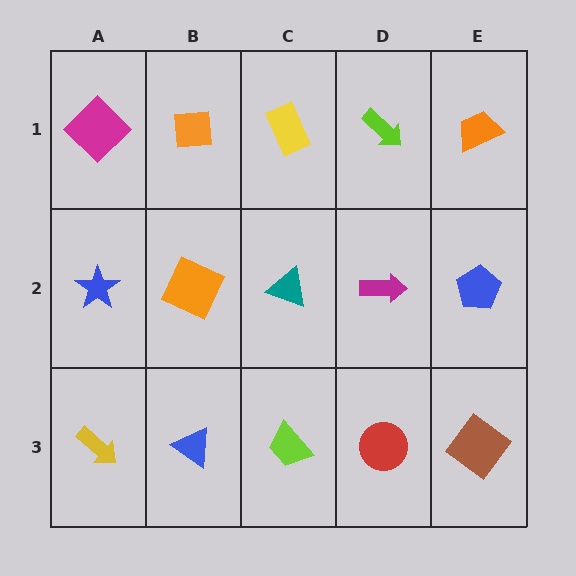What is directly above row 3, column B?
An orange square.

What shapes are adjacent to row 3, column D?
A magenta arrow (row 2, column D), a lime trapezoid (row 3, column C), a brown diamond (row 3, column E).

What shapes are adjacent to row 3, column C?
A teal triangle (row 2, column C), a blue triangle (row 3, column B), a red circle (row 3, column D).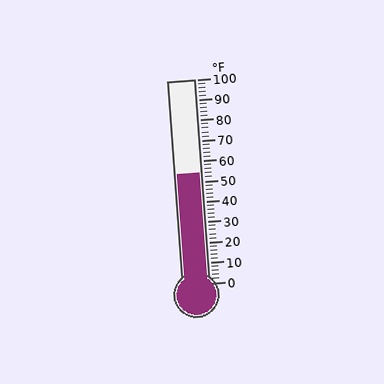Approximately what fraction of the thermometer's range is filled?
The thermometer is filled to approximately 55% of its range.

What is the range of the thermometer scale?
The thermometer scale ranges from 0°F to 100°F.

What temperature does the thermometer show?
The thermometer shows approximately 54°F.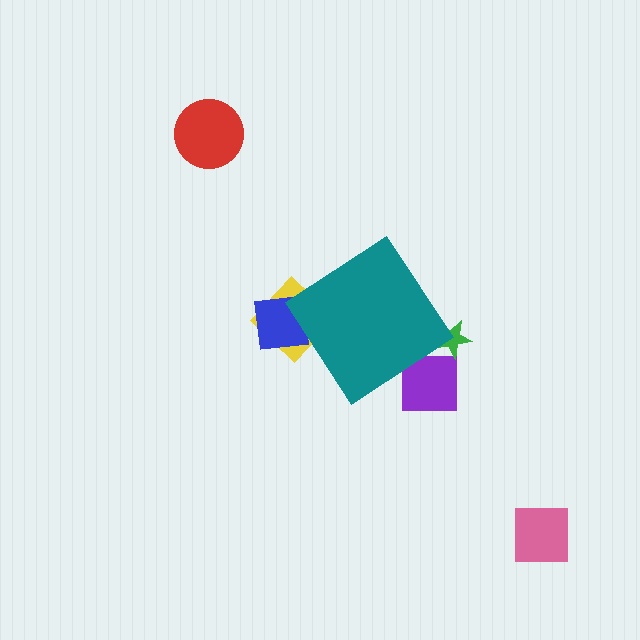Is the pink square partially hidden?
No, the pink square is fully visible.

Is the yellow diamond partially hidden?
Yes, the yellow diamond is partially hidden behind the teal diamond.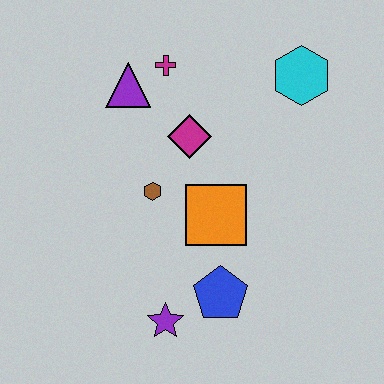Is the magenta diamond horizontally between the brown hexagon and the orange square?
Yes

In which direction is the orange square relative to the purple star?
The orange square is above the purple star.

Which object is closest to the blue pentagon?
The purple star is closest to the blue pentagon.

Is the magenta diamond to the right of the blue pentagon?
No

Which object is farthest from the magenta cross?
The purple star is farthest from the magenta cross.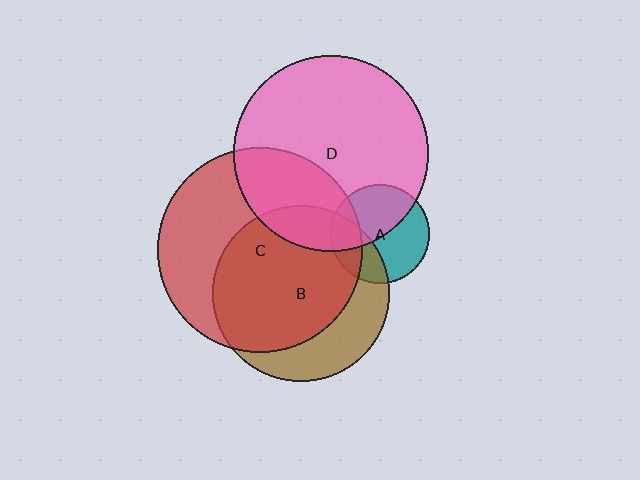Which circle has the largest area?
Circle C (red).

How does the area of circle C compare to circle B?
Approximately 1.3 times.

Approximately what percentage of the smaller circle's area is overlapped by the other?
Approximately 15%.